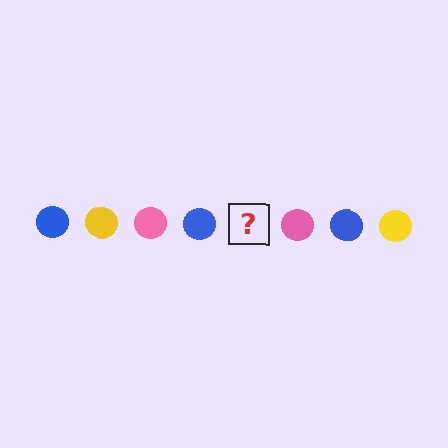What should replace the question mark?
The question mark should be replaced with a yellow circle.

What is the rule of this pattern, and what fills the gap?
The rule is that the pattern cycles through blue, yellow, pink circles. The gap should be filled with a yellow circle.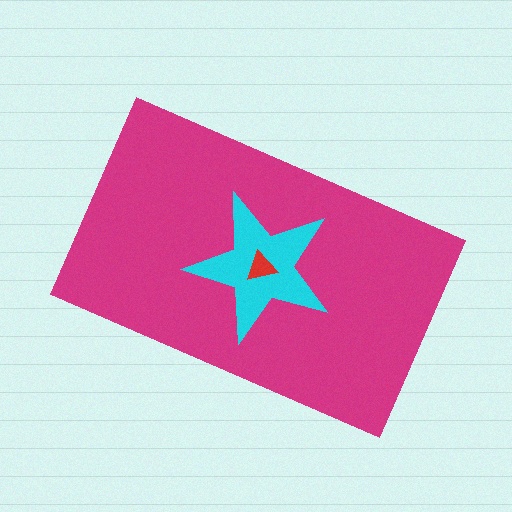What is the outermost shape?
The magenta rectangle.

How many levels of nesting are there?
3.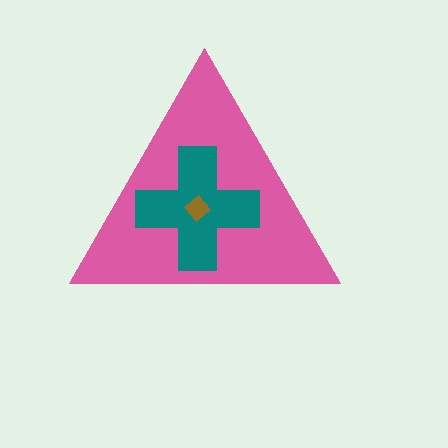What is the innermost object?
The brown diamond.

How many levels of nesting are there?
3.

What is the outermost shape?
The pink triangle.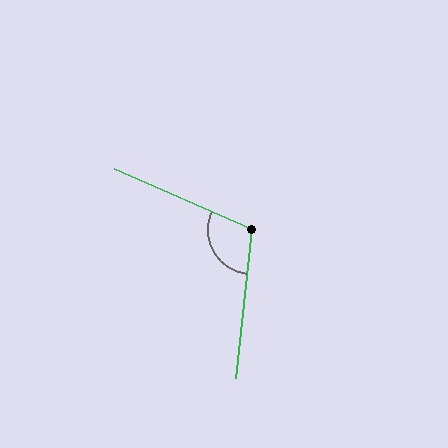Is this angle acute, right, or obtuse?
It is obtuse.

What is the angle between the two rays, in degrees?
Approximately 108 degrees.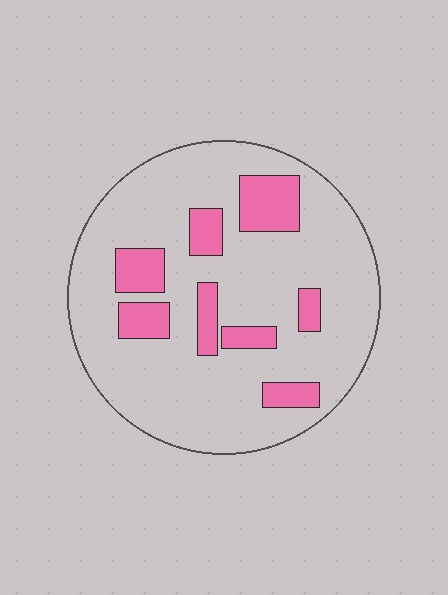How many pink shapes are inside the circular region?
8.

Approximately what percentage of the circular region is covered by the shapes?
Approximately 20%.